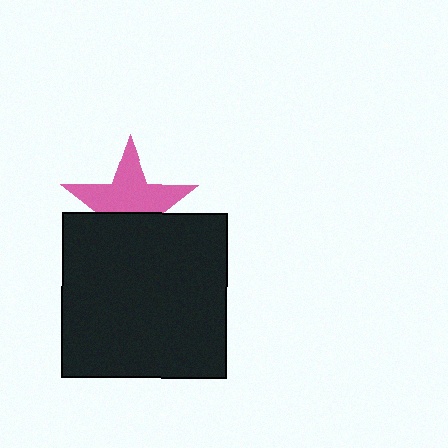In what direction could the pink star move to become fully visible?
The pink star could move up. That would shift it out from behind the black square entirely.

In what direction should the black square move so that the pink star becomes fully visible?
The black square should move down. That is the shortest direction to clear the overlap and leave the pink star fully visible.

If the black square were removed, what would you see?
You would see the complete pink star.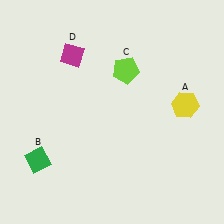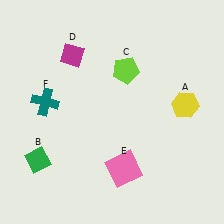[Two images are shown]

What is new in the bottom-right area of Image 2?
A pink square (E) was added in the bottom-right area of Image 2.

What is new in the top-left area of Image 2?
A teal cross (F) was added in the top-left area of Image 2.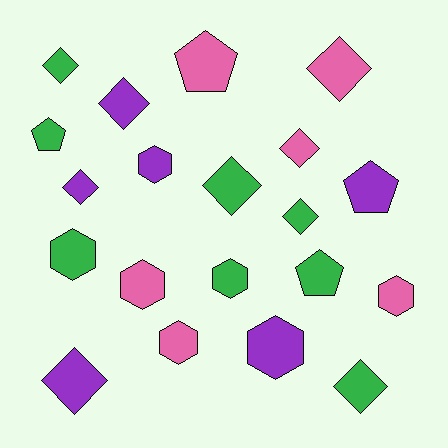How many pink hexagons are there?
There are 3 pink hexagons.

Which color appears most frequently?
Green, with 8 objects.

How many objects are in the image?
There are 20 objects.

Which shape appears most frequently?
Diamond, with 9 objects.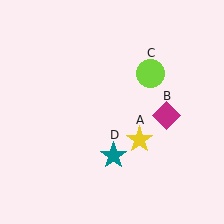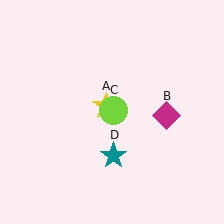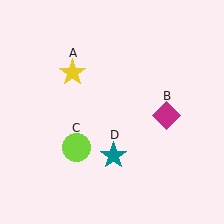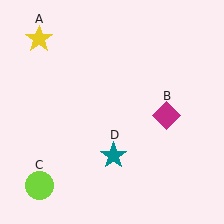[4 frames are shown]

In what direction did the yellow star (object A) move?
The yellow star (object A) moved up and to the left.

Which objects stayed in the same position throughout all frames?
Magenta diamond (object B) and teal star (object D) remained stationary.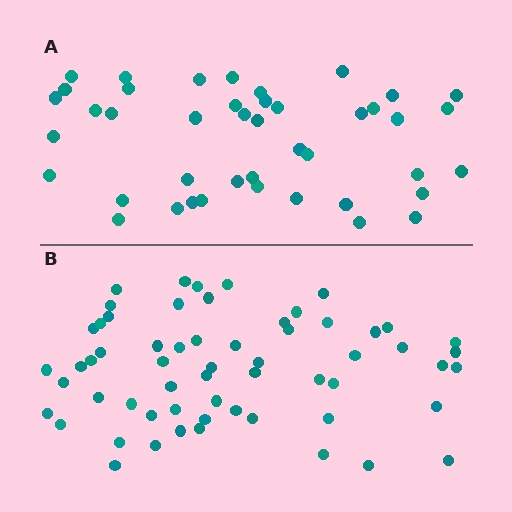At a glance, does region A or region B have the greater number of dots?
Region B (the bottom region) has more dots.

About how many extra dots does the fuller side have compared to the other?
Region B has approximately 15 more dots than region A.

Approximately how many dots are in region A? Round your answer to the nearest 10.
About 40 dots. (The exact count is 43, which rounds to 40.)